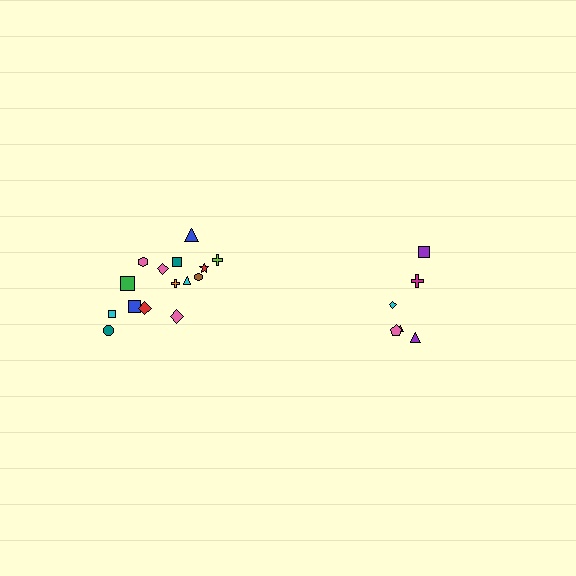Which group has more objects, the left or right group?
The left group.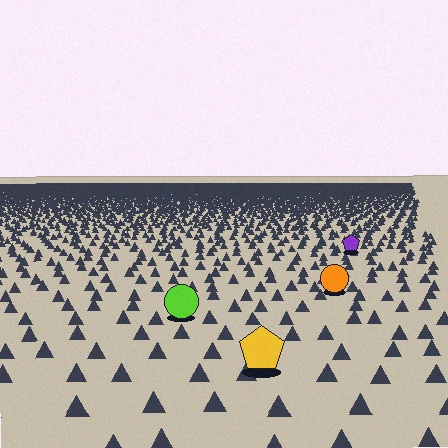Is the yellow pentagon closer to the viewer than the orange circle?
Yes. The yellow pentagon is closer — you can tell from the texture gradient: the ground texture is coarser near it.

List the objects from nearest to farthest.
From nearest to farthest: the yellow pentagon, the lime circle, the orange circle, the purple pentagon.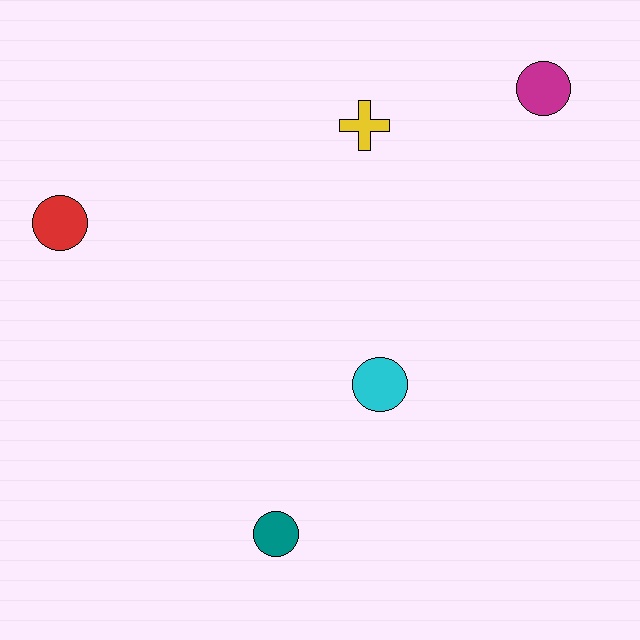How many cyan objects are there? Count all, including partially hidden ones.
There is 1 cyan object.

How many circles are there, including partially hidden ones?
There are 4 circles.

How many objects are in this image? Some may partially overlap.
There are 5 objects.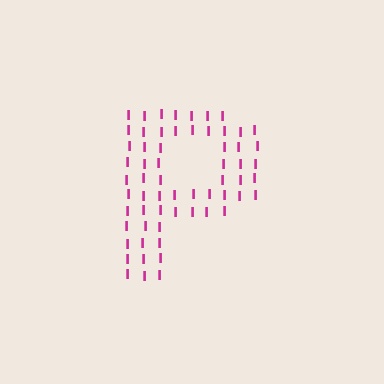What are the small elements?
The small elements are letter I's.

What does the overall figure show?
The overall figure shows the letter P.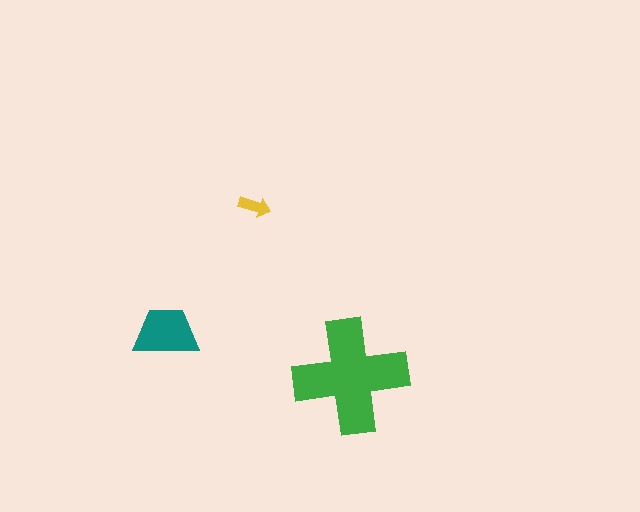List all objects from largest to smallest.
The green cross, the teal trapezoid, the yellow arrow.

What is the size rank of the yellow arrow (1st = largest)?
3rd.